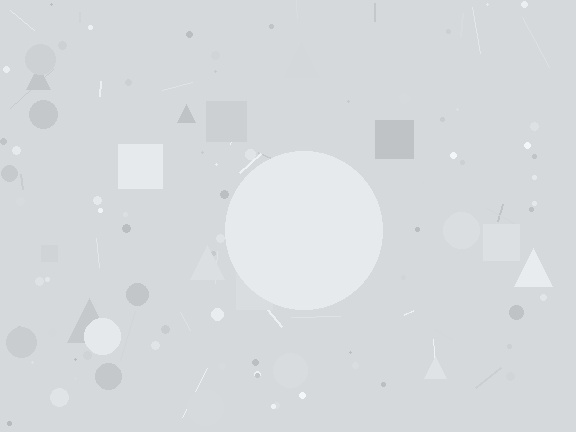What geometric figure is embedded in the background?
A circle is embedded in the background.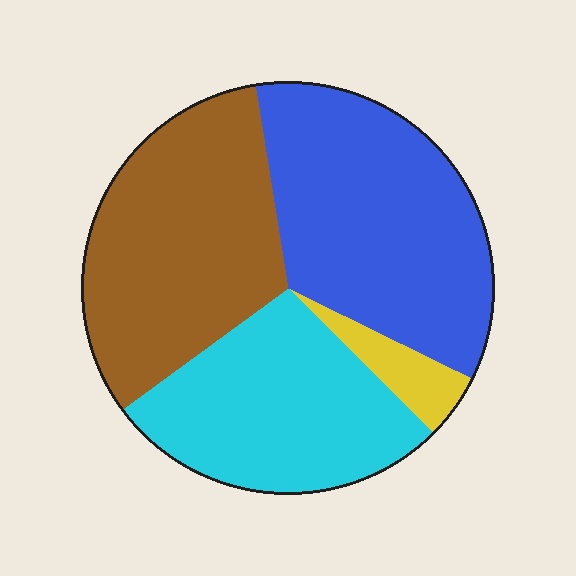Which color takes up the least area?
Yellow, at roughly 5%.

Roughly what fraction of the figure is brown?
Brown takes up about one third (1/3) of the figure.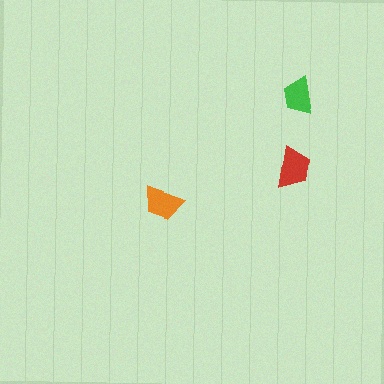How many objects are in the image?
There are 3 objects in the image.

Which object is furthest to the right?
The green trapezoid is rightmost.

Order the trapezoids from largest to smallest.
the red one, the orange one, the green one.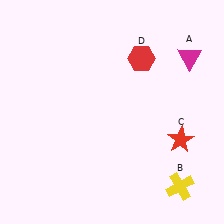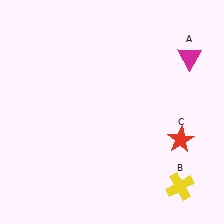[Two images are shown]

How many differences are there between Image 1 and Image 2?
There is 1 difference between the two images.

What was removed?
The red hexagon (D) was removed in Image 2.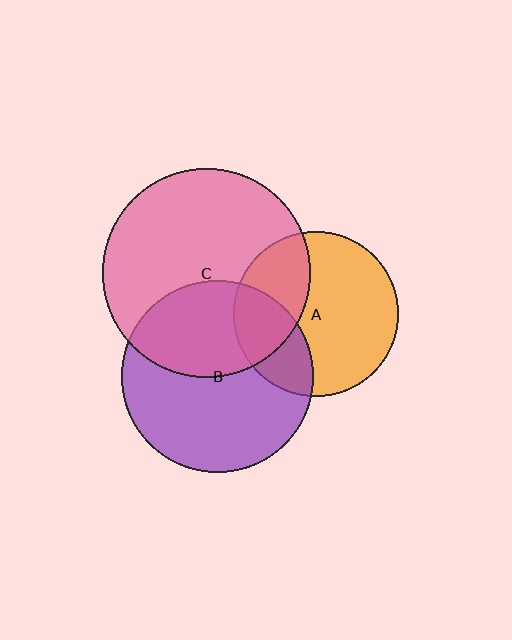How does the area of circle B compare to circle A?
Approximately 1.4 times.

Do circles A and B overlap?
Yes.